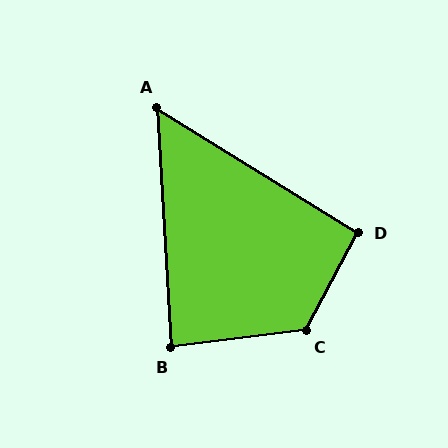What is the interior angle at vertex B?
Approximately 86 degrees (approximately right).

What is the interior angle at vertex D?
Approximately 94 degrees (approximately right).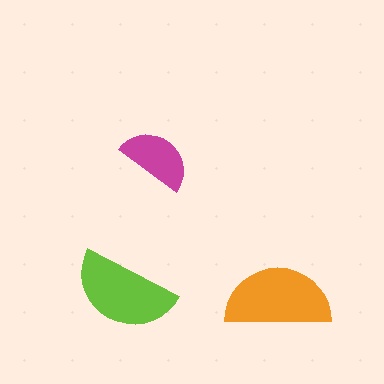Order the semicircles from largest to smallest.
the orange one, the lime one, the magenta one.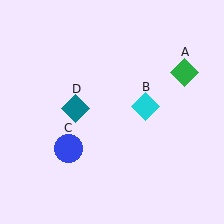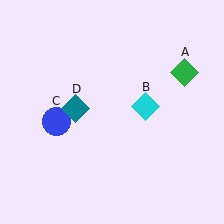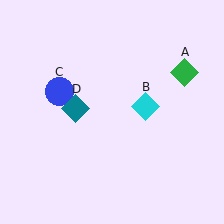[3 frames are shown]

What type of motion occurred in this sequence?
The blue circle (object C) rotated clockwise around the center of the scene.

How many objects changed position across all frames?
1 object changed position: blue circle (object C).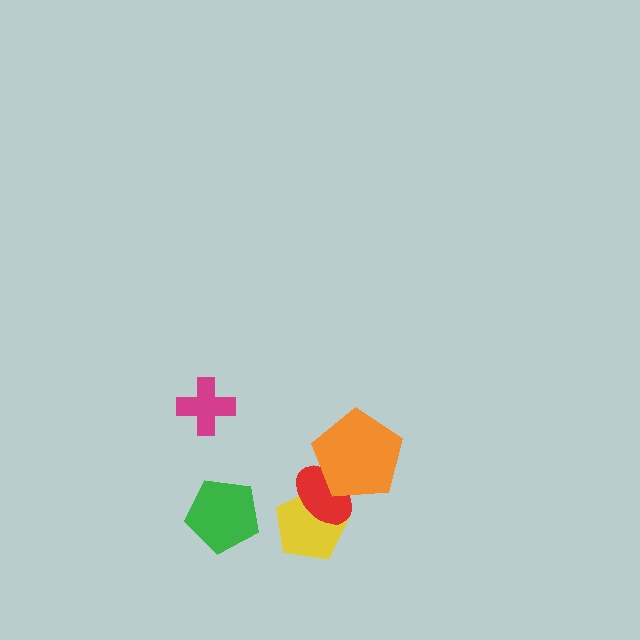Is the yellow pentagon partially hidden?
Yes, it is partially covered by another shape.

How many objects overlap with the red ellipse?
2 objects overlap with the red ellipse.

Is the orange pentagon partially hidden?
No, no other shape covers it.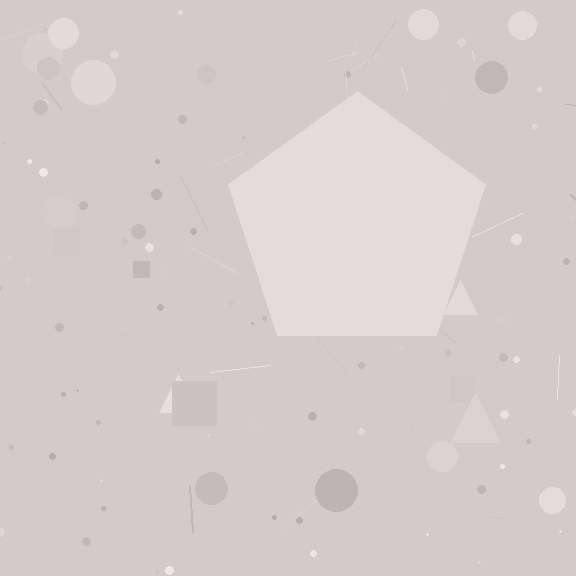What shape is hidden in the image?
A pentagon is hidden in the image.